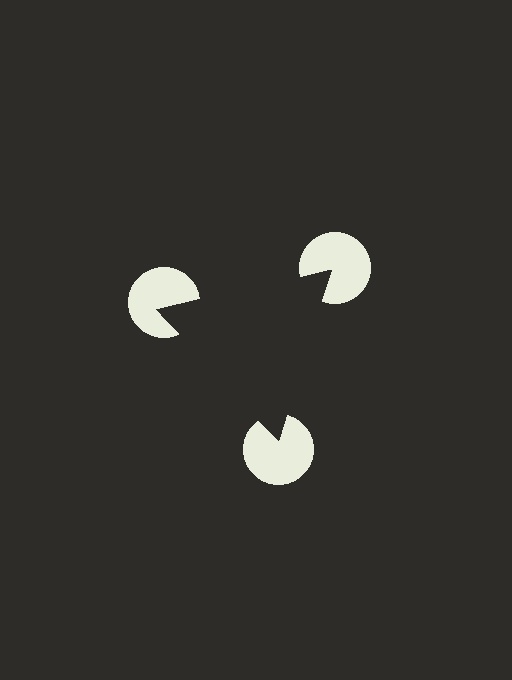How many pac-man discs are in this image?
There are 3 — one at each vertex of the illusory triangle.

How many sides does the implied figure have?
3 sides.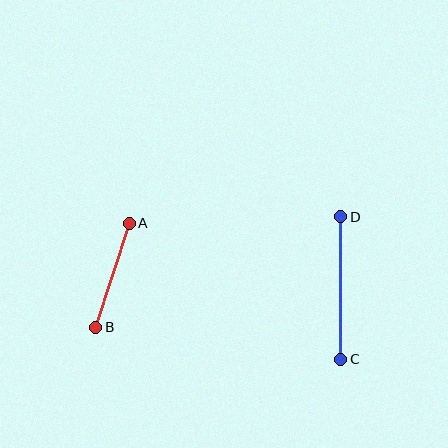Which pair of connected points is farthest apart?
Points C and D are farthest apart.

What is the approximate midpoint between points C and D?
The midpoint is at approximately (341, 288) pixels.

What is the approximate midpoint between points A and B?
The midpoint is at approximately (112, 275) pixels.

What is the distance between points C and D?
The distance is approximately 142 pixels.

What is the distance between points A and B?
The distance is approximately 109 pixels.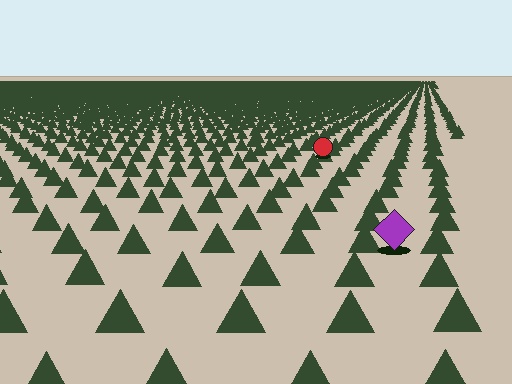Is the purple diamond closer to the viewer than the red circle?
Yes. The purple diamond is closer — you can tell from the texture gradient: the ground texture is coarser near it.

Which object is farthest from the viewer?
The red circle is farthest from the viewer. It appears smaller and the ground texture around it is denser.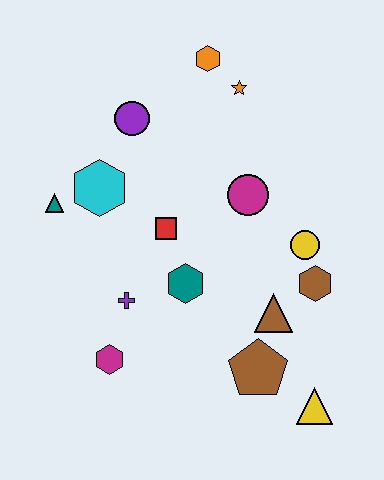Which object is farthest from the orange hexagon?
The yellow triangle is farthest from the orange hexagon.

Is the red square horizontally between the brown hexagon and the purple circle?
Yes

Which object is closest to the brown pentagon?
The brown triangle is closest to the brown pentagon.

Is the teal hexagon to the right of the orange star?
No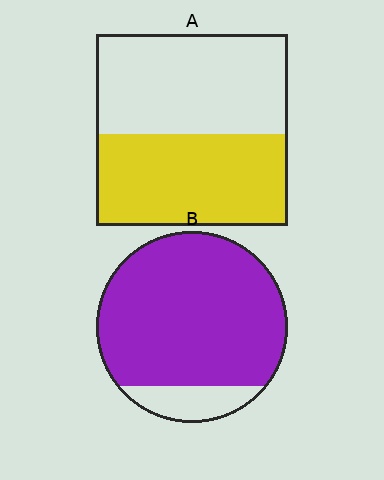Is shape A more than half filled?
Roughly half.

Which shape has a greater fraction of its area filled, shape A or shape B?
Shape B.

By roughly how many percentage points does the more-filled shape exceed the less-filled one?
By roughly 40 percentage points (B over A).